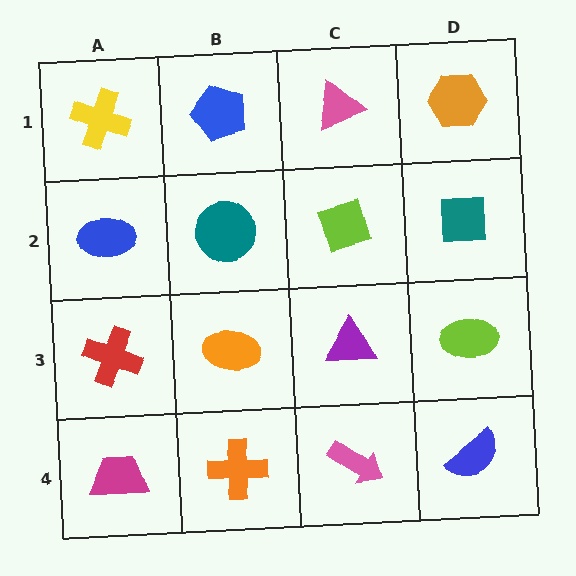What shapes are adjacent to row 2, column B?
A blue pentagon (row 1, column B), an orange ellipse (row 3, column B), a blue ellipse (row 2, column A), a lime diamond (row 2, column C).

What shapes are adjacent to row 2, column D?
An orange hexagon (row 1, column D), a lime ellipse (row 3, column D), a lime diamond (row 2, column C).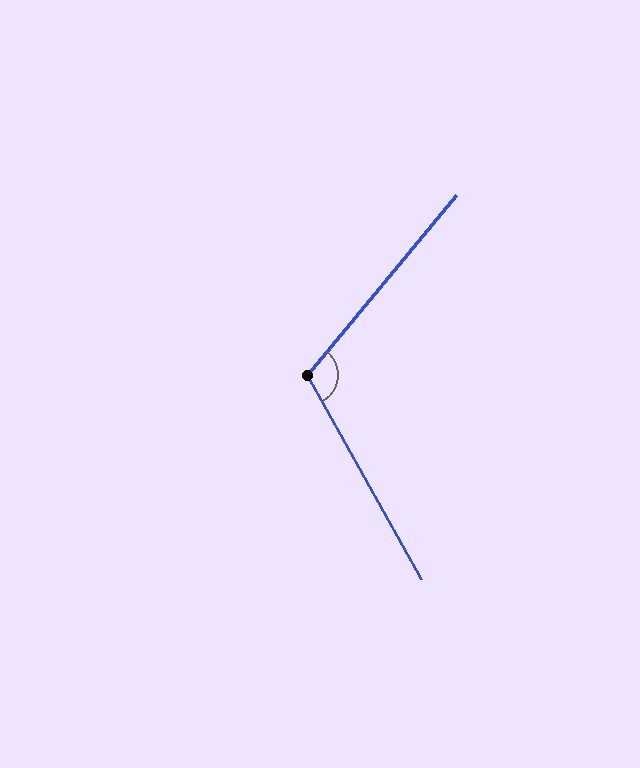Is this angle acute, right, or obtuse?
It is obtuse.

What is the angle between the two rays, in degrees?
Approximately 111 degrees.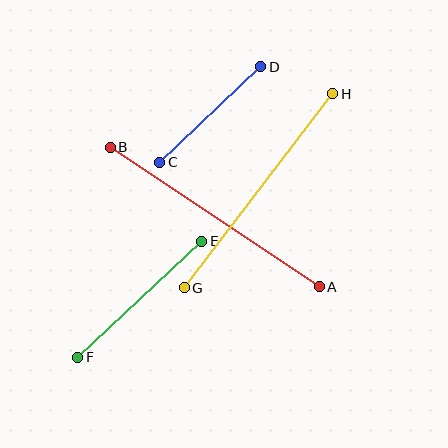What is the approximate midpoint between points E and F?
The midpoint is at approximately (140, 299) pixels.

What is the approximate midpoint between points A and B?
The midpoint is at approximately (215, 217) pixels.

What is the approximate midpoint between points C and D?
The midpoint is at approximately (210, 115) pixels.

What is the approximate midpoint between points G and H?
The midpoint is at approximately (258, 191) pixels.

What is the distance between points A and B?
The distance is approximately 251 pixels.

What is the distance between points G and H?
The distance is approximately 244 pixels.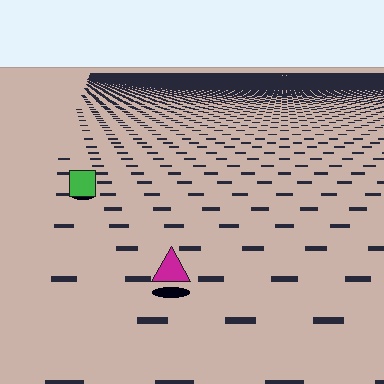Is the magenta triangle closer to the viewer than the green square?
Yes. The magenta triangle is closer — you can tell from the texture gradient: the ground texture is coarser near it.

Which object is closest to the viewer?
The magenta triangle is closest. The texture marks near it are larger and more spread out.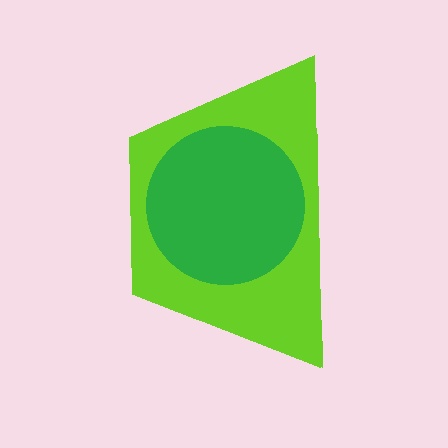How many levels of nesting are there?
2.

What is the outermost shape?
The lime trapezoid.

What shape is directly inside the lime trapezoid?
The green circle.